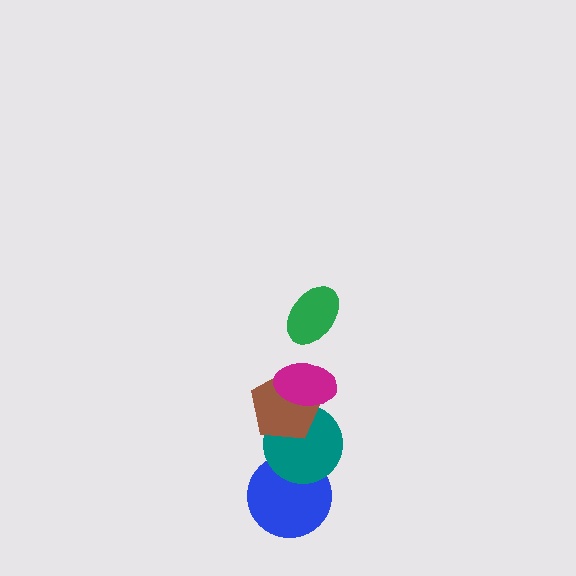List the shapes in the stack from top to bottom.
From top to bottom: the green ellipse, the magenta ellipse, the brown pentagon, the teal circle, the blue circle.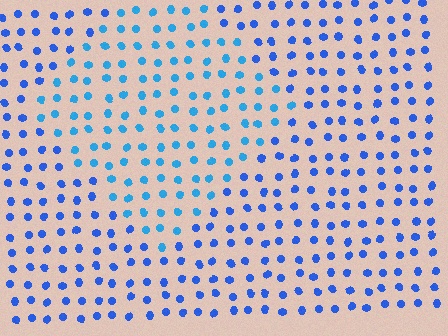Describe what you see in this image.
The image is filled with small blue elements in a uniform arrangement. A diamond-shaped region is visible where the elements are tinted to a slightly different hue, forming a subtle color boundary.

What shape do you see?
I see a diamond.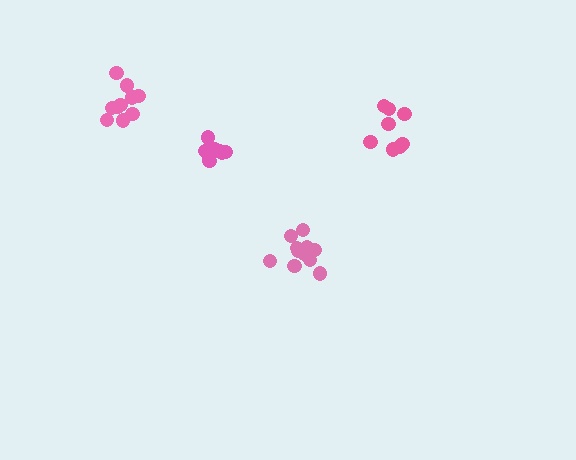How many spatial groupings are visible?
There are 4 spatial groupings.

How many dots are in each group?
Group 1: 12 dots, Group 2: 9 dots, Group 3: 8 dots, Group 4: 10 dots (39 total).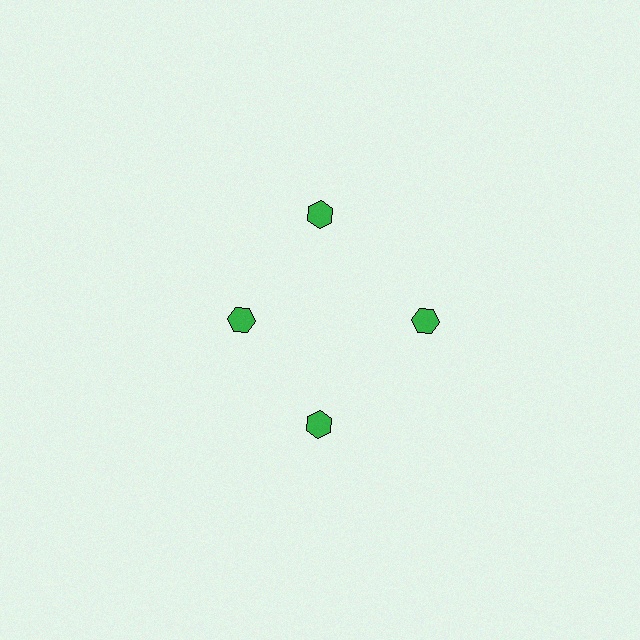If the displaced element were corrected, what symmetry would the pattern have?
It would have 4-fold rotational symmetry — the pattern would map onto itself every 90 degrees.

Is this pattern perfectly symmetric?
No. The 4 green hexagons are arranged in a ring, but one element near the 9 o'clock position is pulled inward toward the center, breaking the 4-fold rotational symmetry.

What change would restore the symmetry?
The symmetry would be restored by moving it outward, back onto the ring so that all 4 hexagons sit at equal angles and equal distance from the center.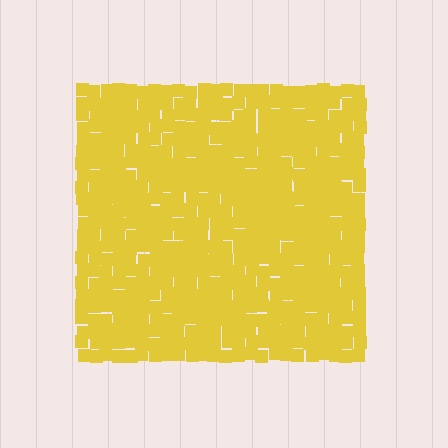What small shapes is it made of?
It is made of small squares.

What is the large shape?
The large shape is a square.